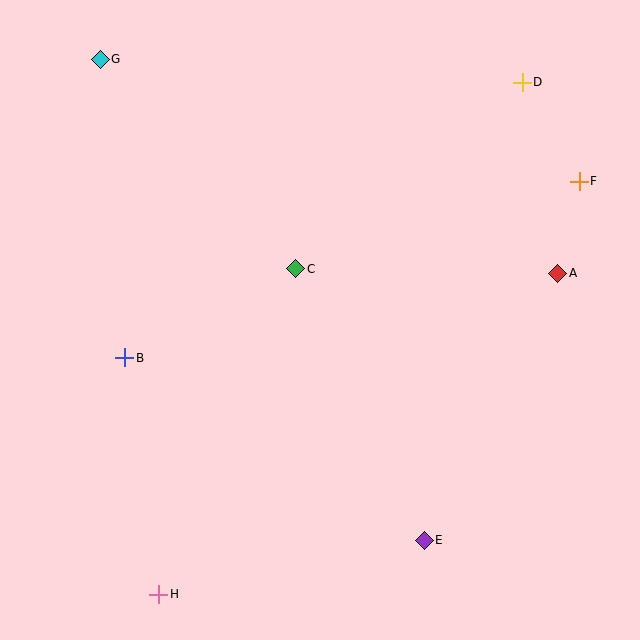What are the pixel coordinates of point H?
Point H is at (159, 594).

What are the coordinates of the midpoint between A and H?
The midpoint between A and H is at (358, 434).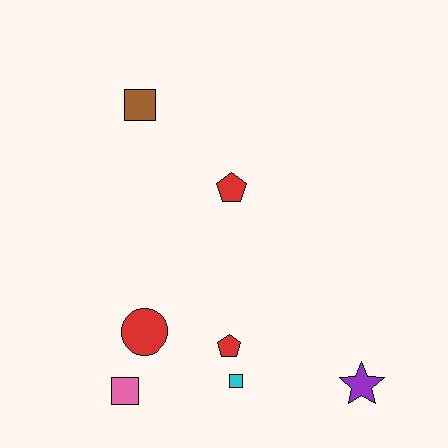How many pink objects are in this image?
There is 1 pink object.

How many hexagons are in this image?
There are no hexagons.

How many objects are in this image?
There are 7 objects.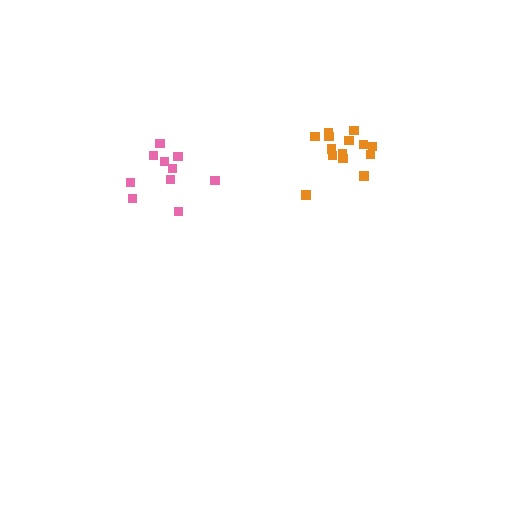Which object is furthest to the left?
The pink cluster is leftmost.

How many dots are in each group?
Group 1: 10 dots, Group 2: 14 dots (24 total).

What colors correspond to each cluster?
The clusters are colored: pink, orange.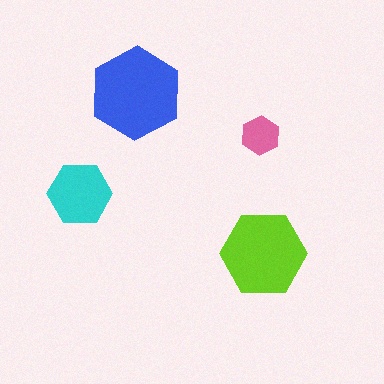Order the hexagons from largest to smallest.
the blue one, the lime one, the cyan one, the pink one.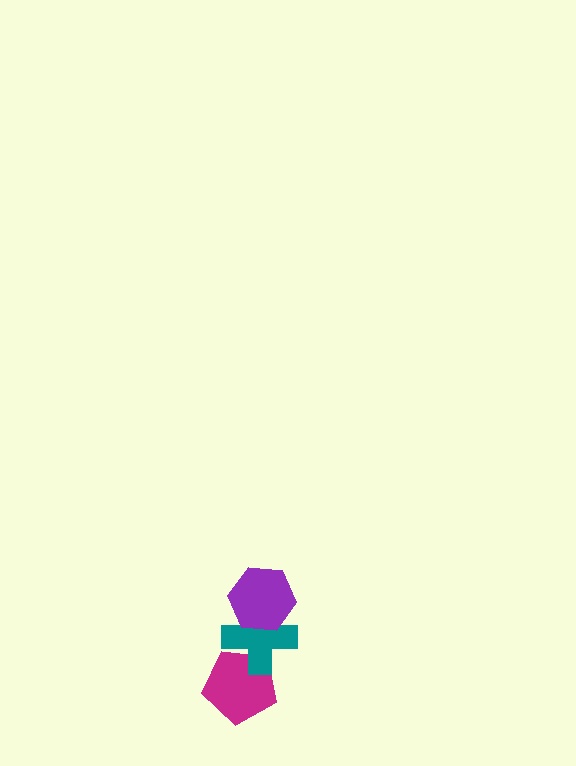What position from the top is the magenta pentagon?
The magenta pentagon is 3rd from the top.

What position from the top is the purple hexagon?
The purple hexagon is 1st from the top.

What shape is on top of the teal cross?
The purple hexagon is on top of the teal cross.